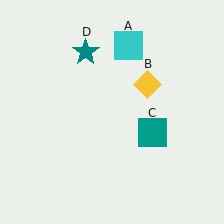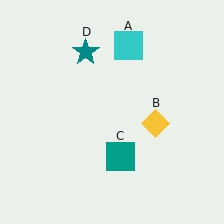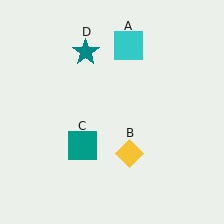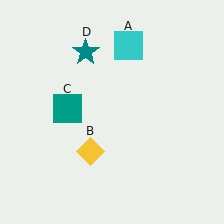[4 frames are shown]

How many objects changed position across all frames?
2 objects changed position: yellow diamond (object B), teal square (object C).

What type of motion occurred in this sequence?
The yellow diamond (object B), teal square (object C) rotated clockwise around the center of the scene.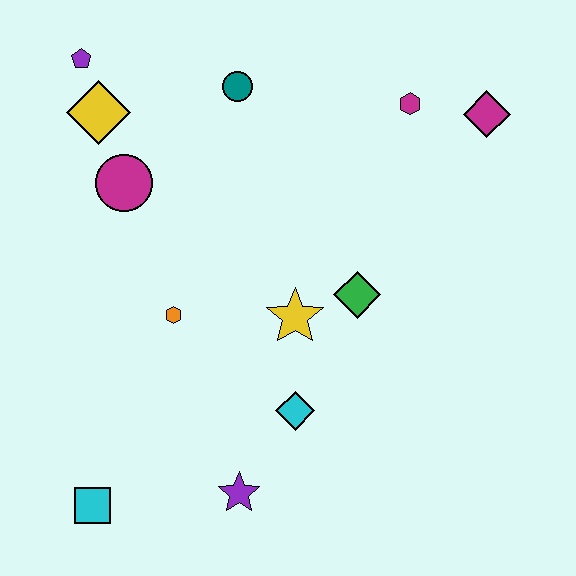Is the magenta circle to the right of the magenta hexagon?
No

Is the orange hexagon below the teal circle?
Yes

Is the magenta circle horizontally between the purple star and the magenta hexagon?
No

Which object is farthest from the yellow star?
The purple pentagon is farthest from the yellow star.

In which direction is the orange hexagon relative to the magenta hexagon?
The orange hexagon is to the left of the magenta hexagon.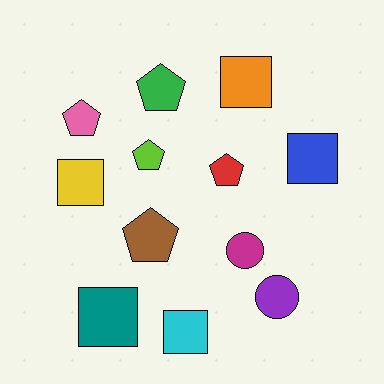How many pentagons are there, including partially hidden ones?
There are 5 pentagons.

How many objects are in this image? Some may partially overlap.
There are 12 objects.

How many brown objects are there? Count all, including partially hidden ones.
There is 1 brown object.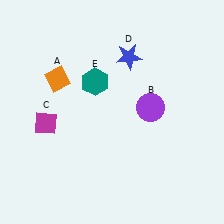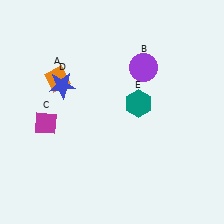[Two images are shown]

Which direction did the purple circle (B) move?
The purple circle (B) moved up.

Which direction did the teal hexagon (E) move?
The teal hexagon (E) moved right.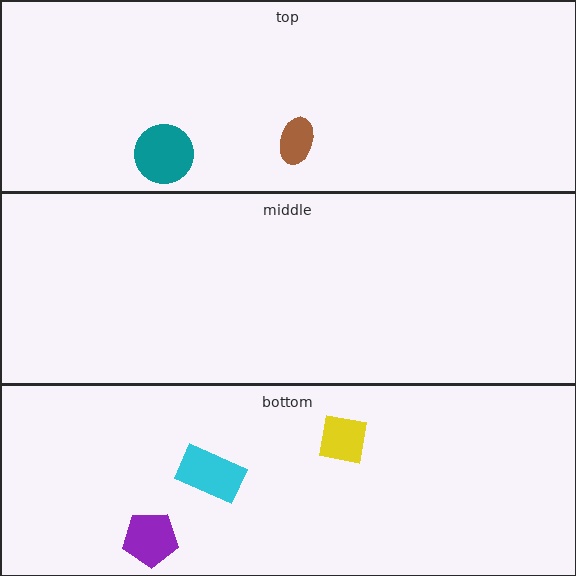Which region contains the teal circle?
The top region.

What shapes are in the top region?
The brown ellipse, the teal circle.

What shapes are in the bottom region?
The cyan rectangle, the yellow square, the purple pentagon.